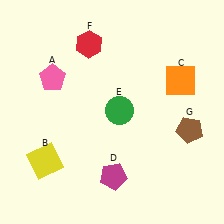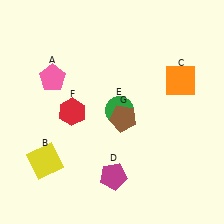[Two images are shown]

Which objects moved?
The objects that moved are: the red hexagon (F), the brown pentagon (G).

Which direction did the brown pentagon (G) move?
The brown pentagon (G) moved left.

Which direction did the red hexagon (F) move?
The red hexagon (F) moved down.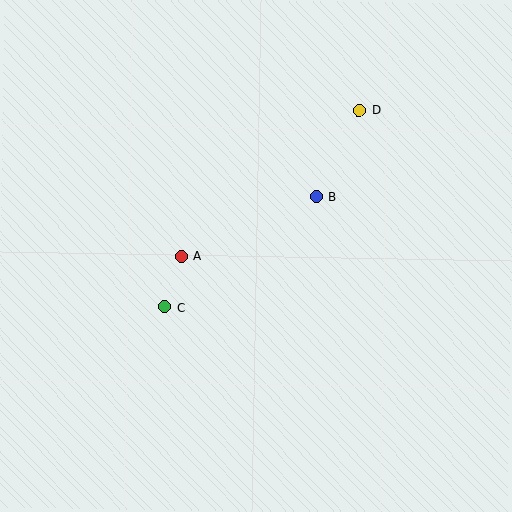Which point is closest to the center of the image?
Point A at (181, 256) is closest to the center.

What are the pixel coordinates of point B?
Point B is at (316, 197).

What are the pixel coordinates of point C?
Point C is at (165, 307).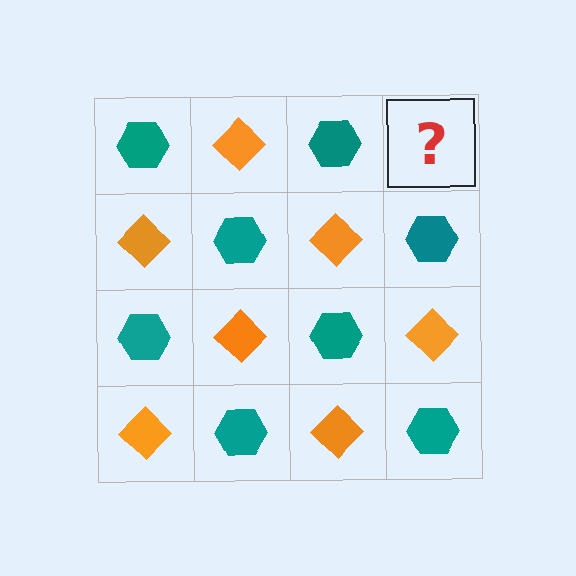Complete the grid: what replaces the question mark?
The question mark should be replaced with an orange diamond.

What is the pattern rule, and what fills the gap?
The rule is that it alternates teal hexagon and orange diamond in a checkerboard pattern. The gap should be filled with an orange diamond.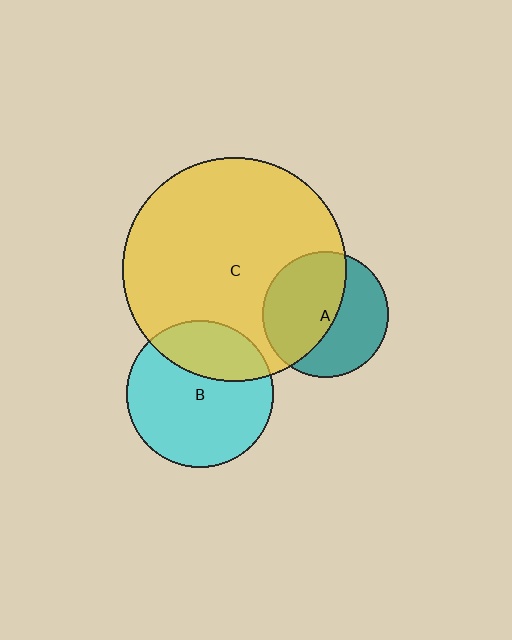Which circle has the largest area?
Circle C (yellow).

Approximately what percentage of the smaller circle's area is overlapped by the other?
Approximately 55%.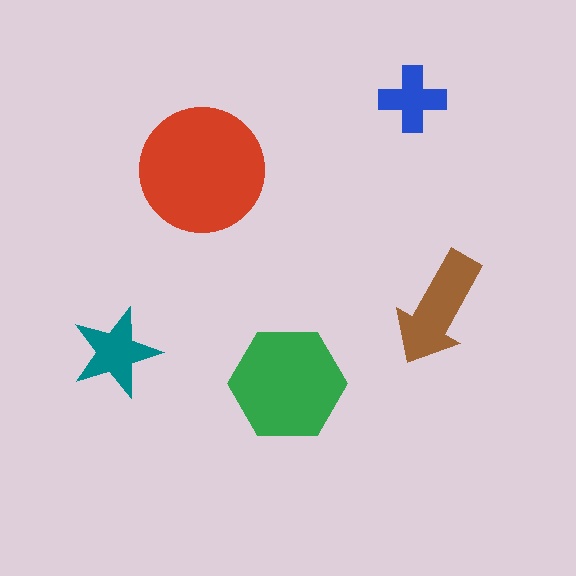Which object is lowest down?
The green hexagon is bottommost.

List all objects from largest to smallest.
The red circle, the green hexagon, the brown arrow, the teal star, the blue cross.